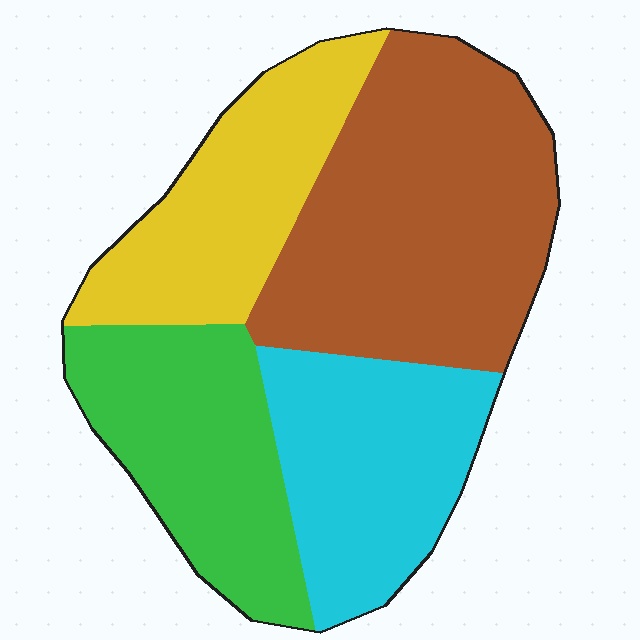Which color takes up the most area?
Brown, at roughly 35%.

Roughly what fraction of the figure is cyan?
Cyan covers about 20% of the figure.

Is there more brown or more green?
Brown.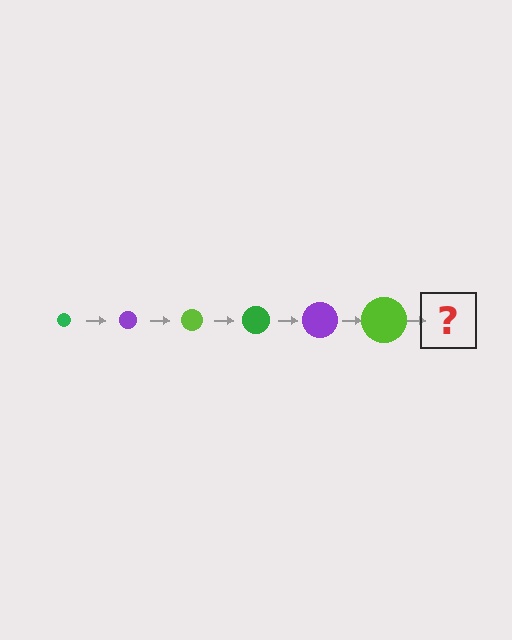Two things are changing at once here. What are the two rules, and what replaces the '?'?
The two rules are that the circle grows larger each step and the color cycles through green, purple, and lime. The '?' should be a green circle, larger than the previous one.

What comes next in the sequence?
The next element should be a green circle, larger than the previous one.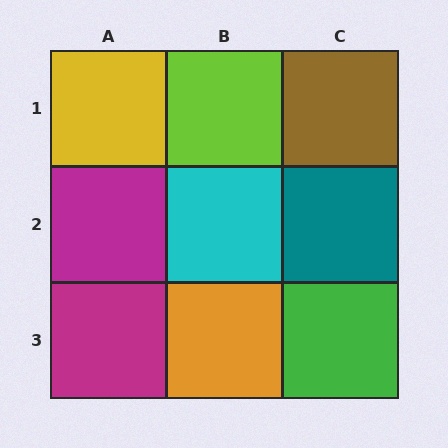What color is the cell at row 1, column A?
Yellow.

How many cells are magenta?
2 cells are magenta.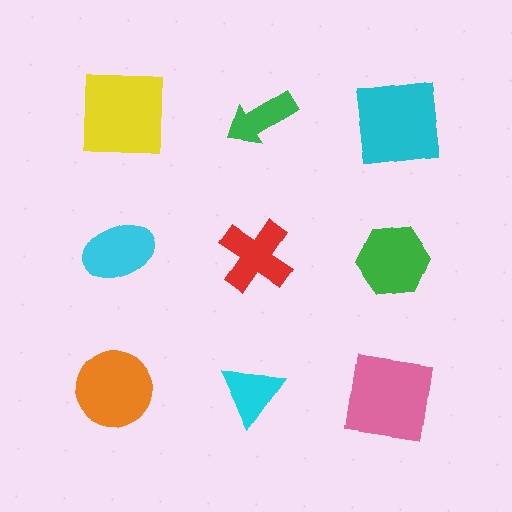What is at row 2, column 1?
A cyan ellipse.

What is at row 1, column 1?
A yellow square.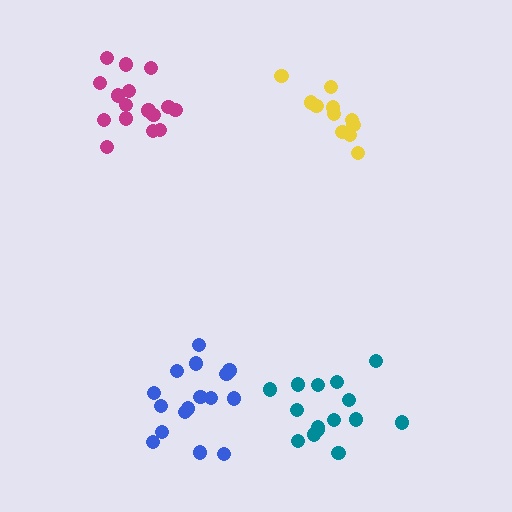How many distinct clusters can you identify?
There are 4 distinct clusters.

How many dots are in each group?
Group 1: 15 dots, Group 2: 16 dots, Group 3: 16 dots, Group 4: 11 dots (58 total).